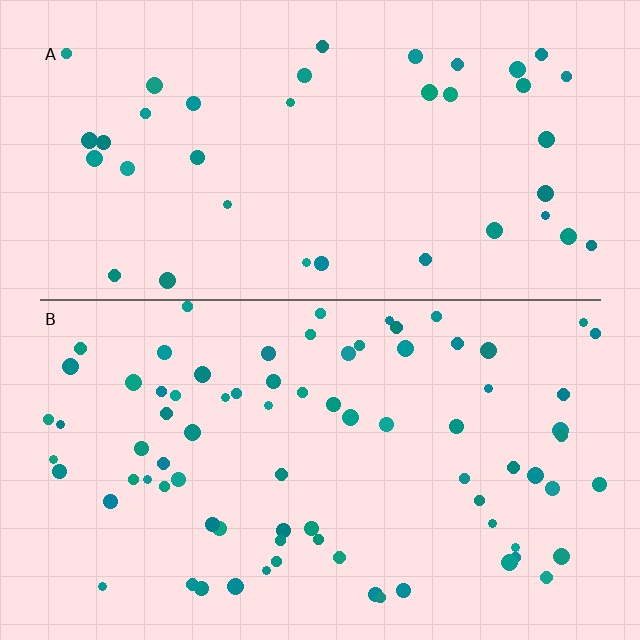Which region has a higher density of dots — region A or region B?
B (the bottom).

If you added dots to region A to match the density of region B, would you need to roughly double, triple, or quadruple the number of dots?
Approximately double.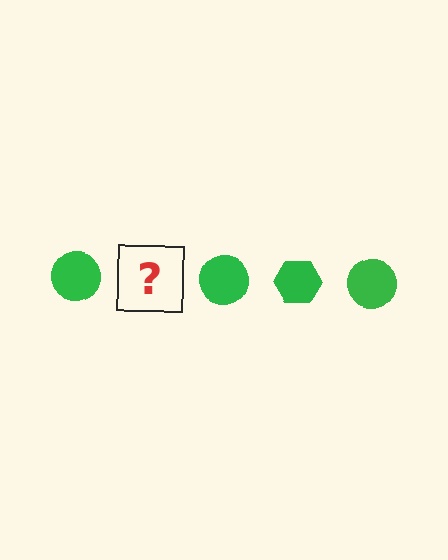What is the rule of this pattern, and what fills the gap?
The rule is that the pattern cycles through circle, hexagon shapes in green. The gap should be filled with a green hexagon.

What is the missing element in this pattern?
The missing element is a green hexagon.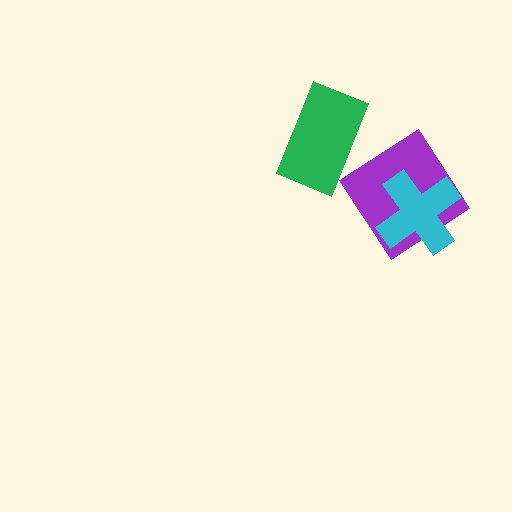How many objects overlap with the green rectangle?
0 objects overlap with the green rectangle.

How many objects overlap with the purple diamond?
1 object overlaps with the purple diamond.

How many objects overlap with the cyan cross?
1 object overlaps with the cyan cross.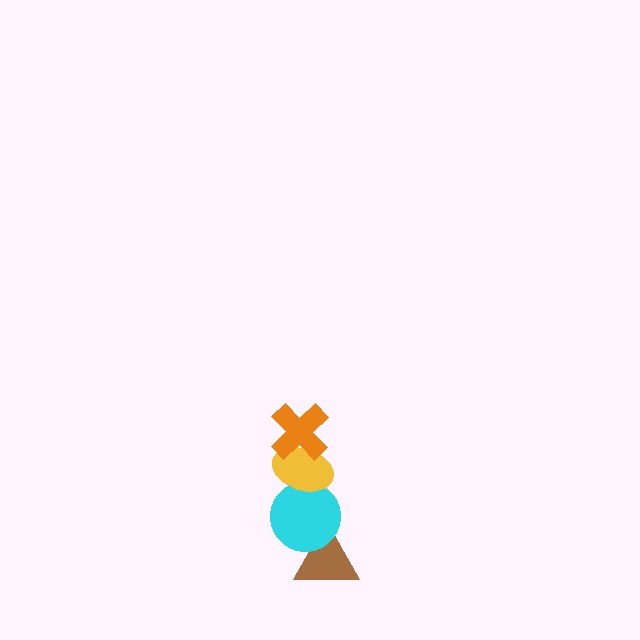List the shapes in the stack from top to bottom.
From top to bottom: the orange cross, the yellow ellipse, the cyan circle, the brown triangle.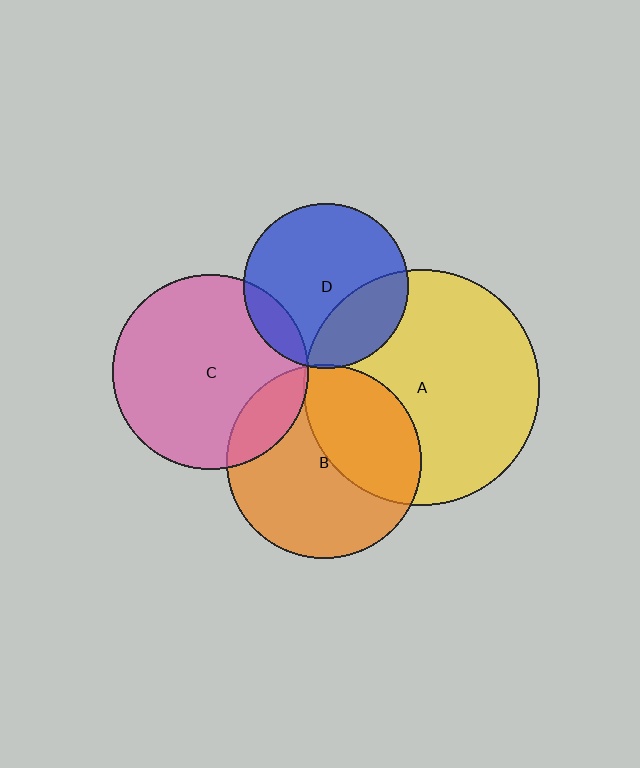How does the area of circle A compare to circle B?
Approximately 1.5 times.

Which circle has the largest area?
Circle A (yellow).